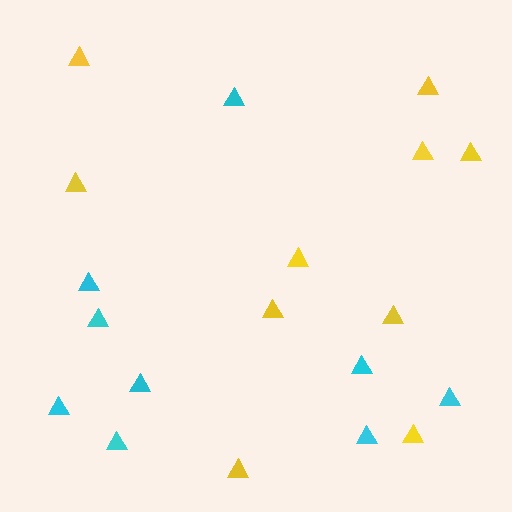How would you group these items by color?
There are 2 groups: one group of yellow triangles (10) and one group of cyan triangles (9).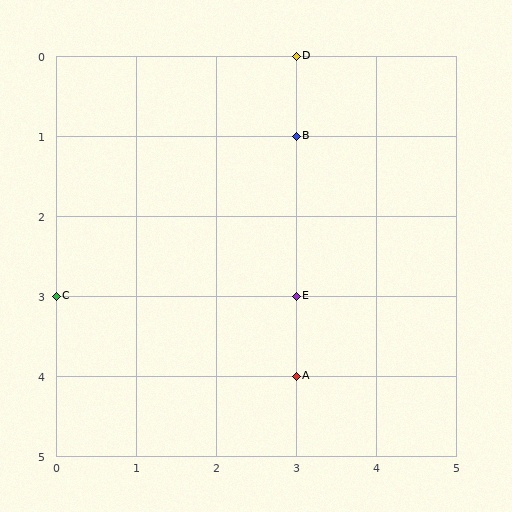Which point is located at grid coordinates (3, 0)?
Point D is at (3, 0).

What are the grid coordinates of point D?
Point D is at grid coordinates (3, 0).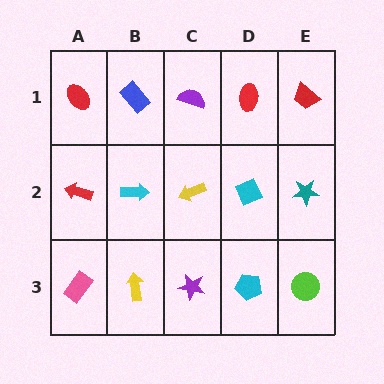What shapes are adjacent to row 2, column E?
A red trapezoid (row 1, column E), a lime circle (row 3, column E), a cyan diamond (row 2, column D).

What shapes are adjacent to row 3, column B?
A cyan arrow (row 2, column B), a pink rectangle (row 3, column A), a purple star (row 3, column C).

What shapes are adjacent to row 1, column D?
A cyan diamond (row 2, column D), a purple semicircle (row 1, column C), a red trapezoid (row 1, column E).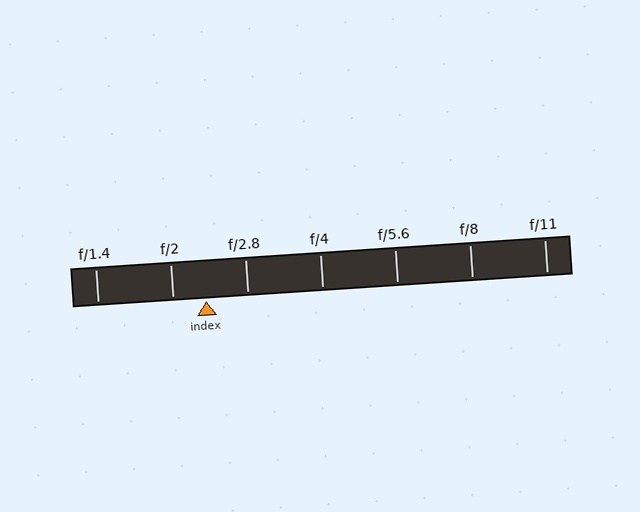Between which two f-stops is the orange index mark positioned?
The index mark is between f/2 and f/2.8.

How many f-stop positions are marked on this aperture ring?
There are 7 f-stop positions marked.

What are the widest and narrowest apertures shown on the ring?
The widest aperture shown is f/1.4 and the narrowest is f/11.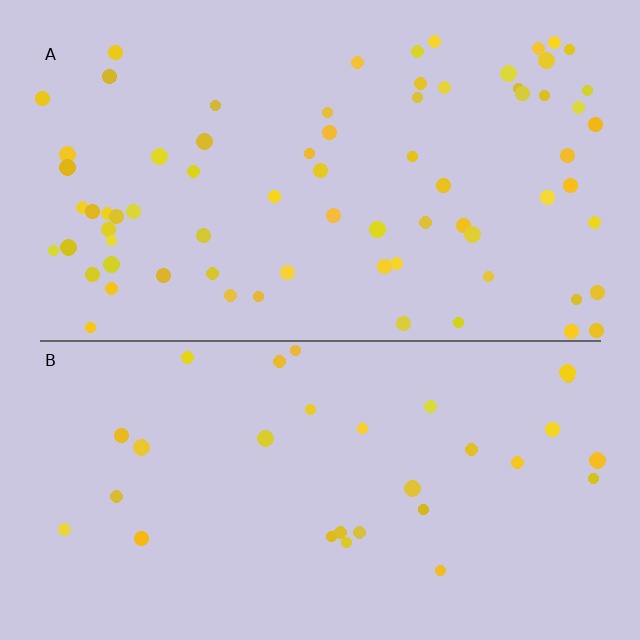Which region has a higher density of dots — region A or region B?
A (the top).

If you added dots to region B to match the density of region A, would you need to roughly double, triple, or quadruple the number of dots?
Approximately double.